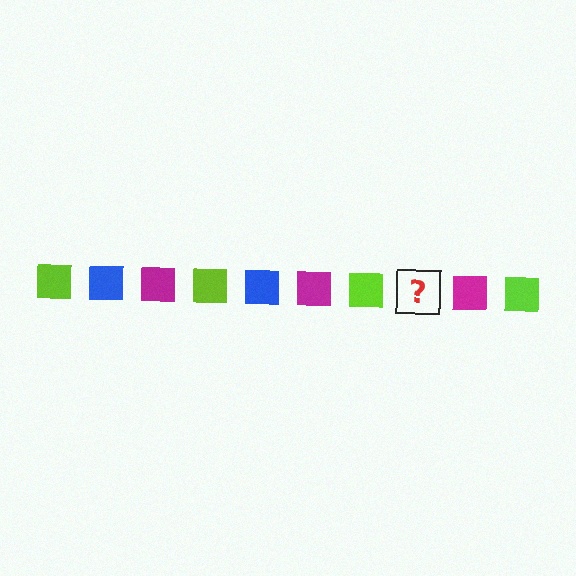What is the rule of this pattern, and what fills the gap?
The rule is that the pattern cycles through lime, blue, magenta squares. The gap should be filled with a blue square.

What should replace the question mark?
The question mark should be replaced with a blue square.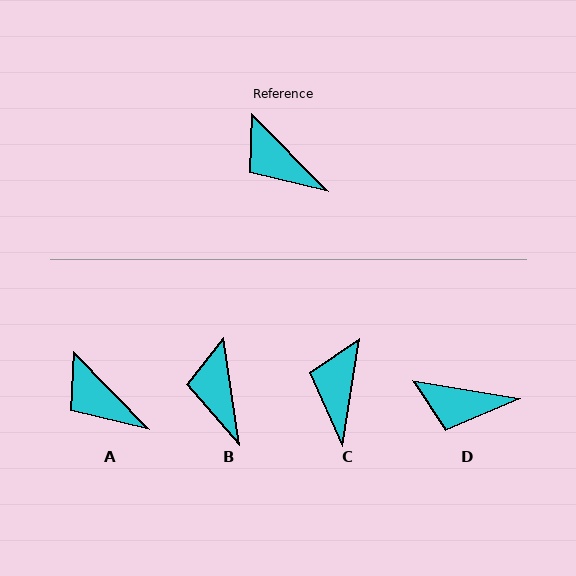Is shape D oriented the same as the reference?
No, it is off by about 37 degrees.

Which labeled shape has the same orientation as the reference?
A.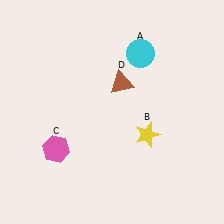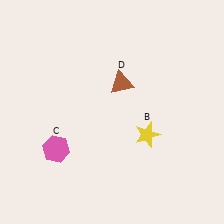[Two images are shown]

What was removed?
The cyan circle (A) was removed in Image 2.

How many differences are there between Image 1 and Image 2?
There is 1 difference between the two images.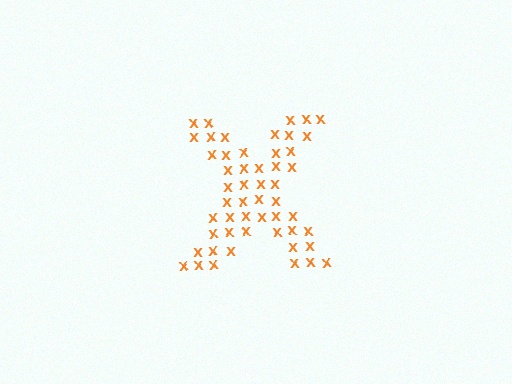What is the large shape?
The large shape is the letter X.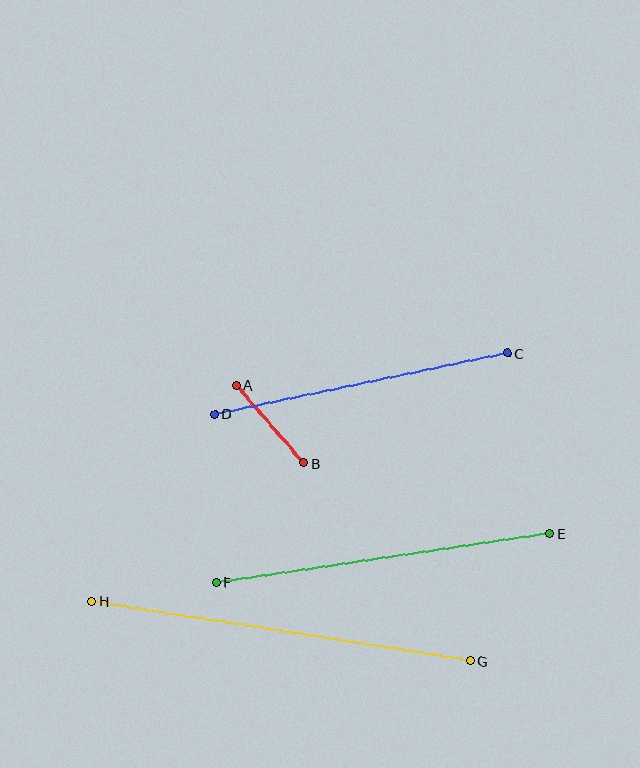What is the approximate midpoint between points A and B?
The midpoint is at approximately (270, 424) pixels.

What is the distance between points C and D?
The distance is approximately 299 pixels.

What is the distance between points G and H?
The distance is approximately 384 pixels.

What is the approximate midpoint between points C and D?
The midpoint is at approximately (361, 384) pixels.